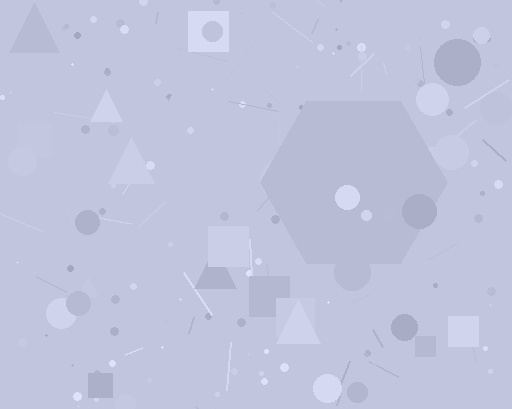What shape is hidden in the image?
A hexagon is hidden in the image.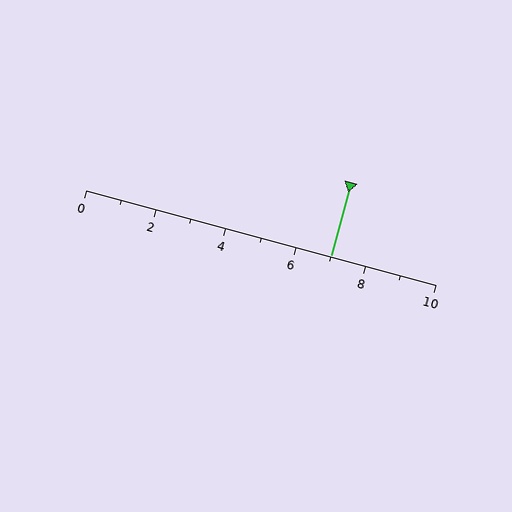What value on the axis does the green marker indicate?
The marker indicates approximately 7.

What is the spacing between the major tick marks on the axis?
The major ticks are spaced 2 apart.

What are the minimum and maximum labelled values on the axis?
The axis runs from 0 to 10.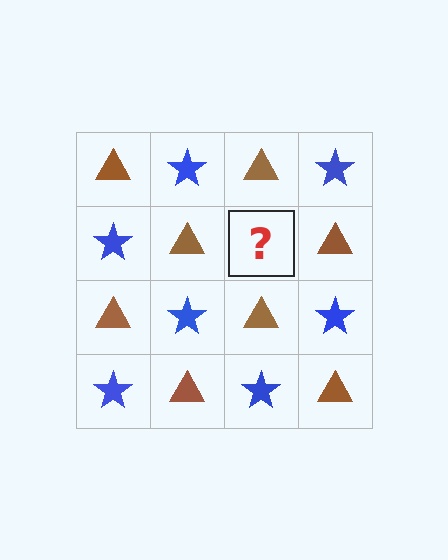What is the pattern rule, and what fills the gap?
The rule is that it alternates brown triangle and blue star in a checkerboard pattern. The gap should be filled with a blue star.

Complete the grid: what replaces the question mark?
The question mark should be replaced with a blue star.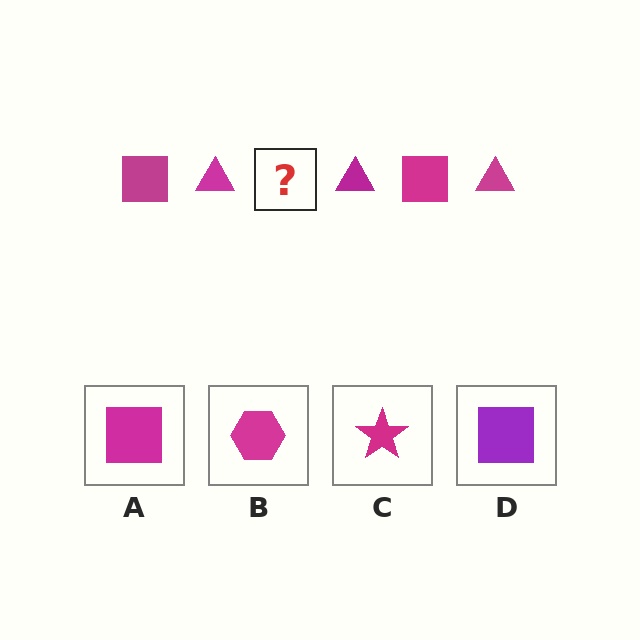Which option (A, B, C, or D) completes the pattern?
A.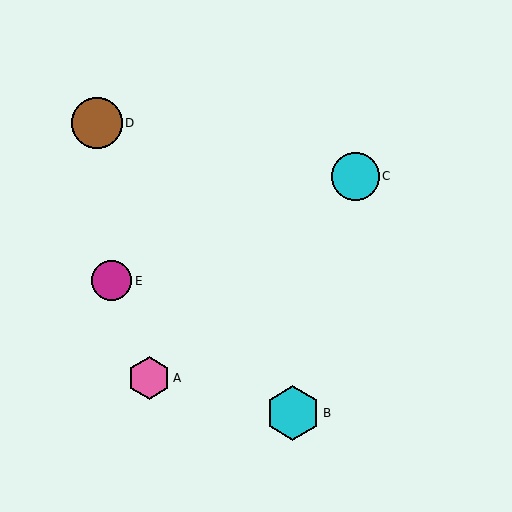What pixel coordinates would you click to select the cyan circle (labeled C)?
Click at (355, 176) to select the cyan circle C.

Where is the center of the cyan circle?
The center of the cyan circle is at (355, 176).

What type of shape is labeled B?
Shape B is a cyan hexagon.